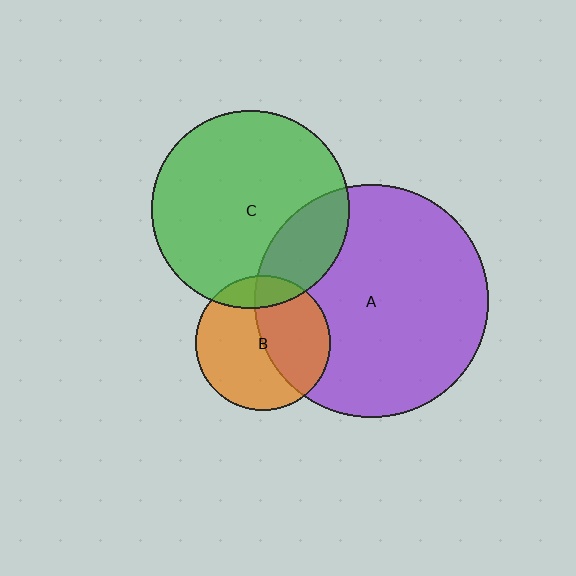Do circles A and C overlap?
Yes.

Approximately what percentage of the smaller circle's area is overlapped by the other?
Approximately 20%.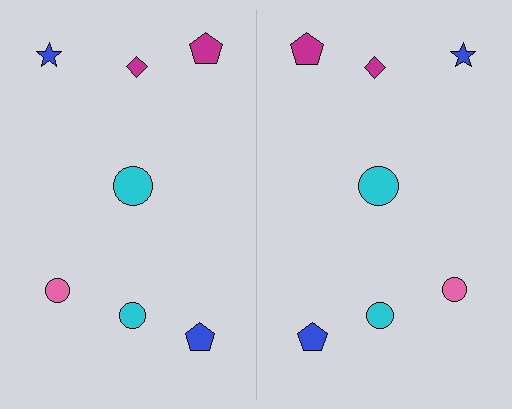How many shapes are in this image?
There are 14 shapes in this image.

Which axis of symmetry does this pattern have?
The pattern has a vertical axis of symmetry running through the center of the image.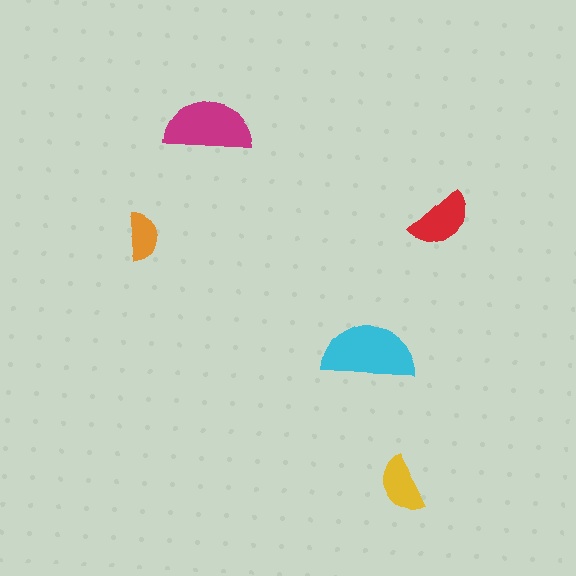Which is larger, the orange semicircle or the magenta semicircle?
The magenta one.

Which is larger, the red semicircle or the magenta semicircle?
The magenta one.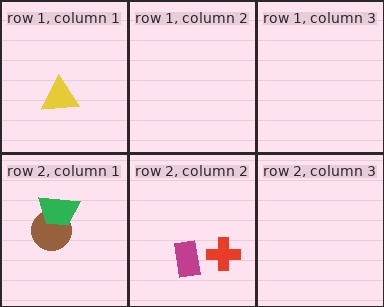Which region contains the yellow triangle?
The row 1, column 1 region.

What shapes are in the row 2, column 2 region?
The red cross, the magenta rectangle.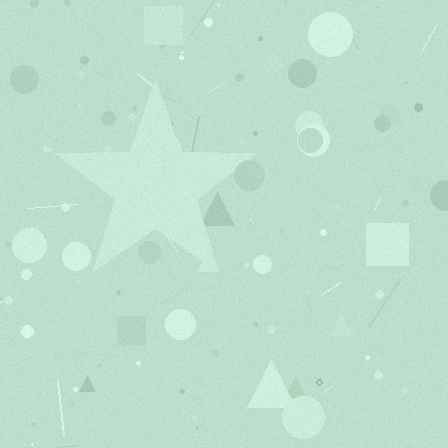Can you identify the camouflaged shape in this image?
The camouflaged shape is a star.